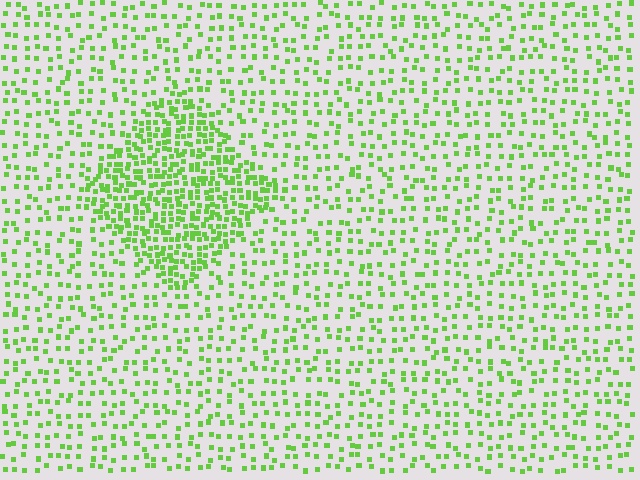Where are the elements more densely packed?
The elements are more densely packed inside the diamond boundary.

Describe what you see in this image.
The image contains small lime elements arranged at two different densities. A diamond-shaped region is visible where the elements are more densely packed than the surrounding area.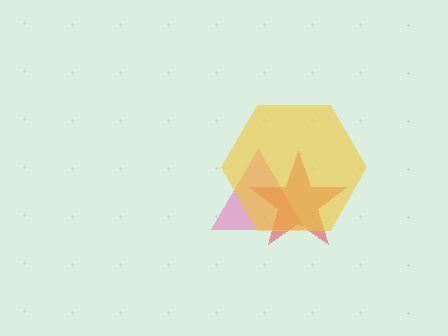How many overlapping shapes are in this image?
There are 3 overlapping shapes in the image.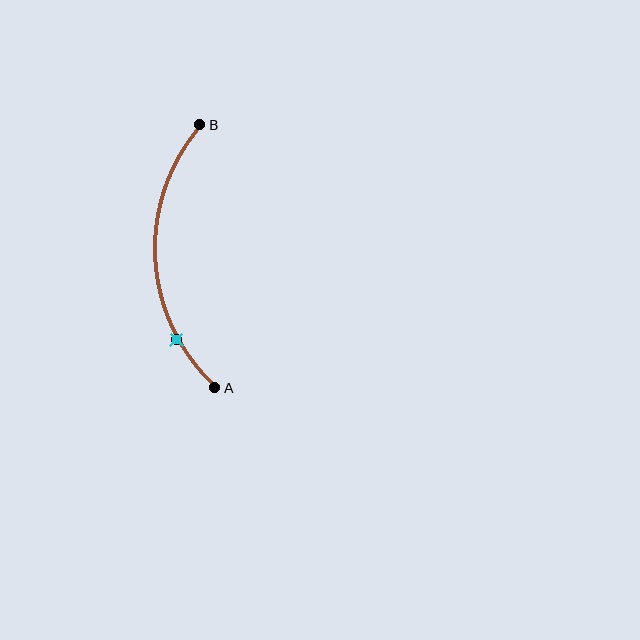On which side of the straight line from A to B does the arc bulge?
The arc bulges to the left of the straight line connecting A and B.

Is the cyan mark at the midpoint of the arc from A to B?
No. The cyan mark lies on the arc but is closer to endpoint A. The arc midpoint would be at the point on the curve equidistant along the arc from both A and B.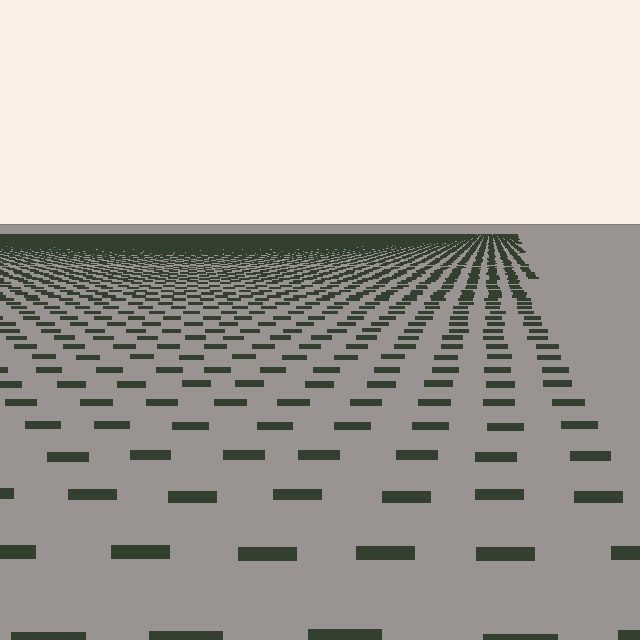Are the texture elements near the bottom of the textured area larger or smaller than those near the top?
Larger. Near the bottom, elements are closer to the viewer and appear at a bigger on-screen size.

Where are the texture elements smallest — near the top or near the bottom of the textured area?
Near the top.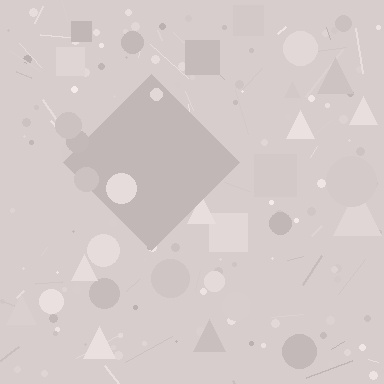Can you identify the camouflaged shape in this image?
The camouflaged shape is a diamond.